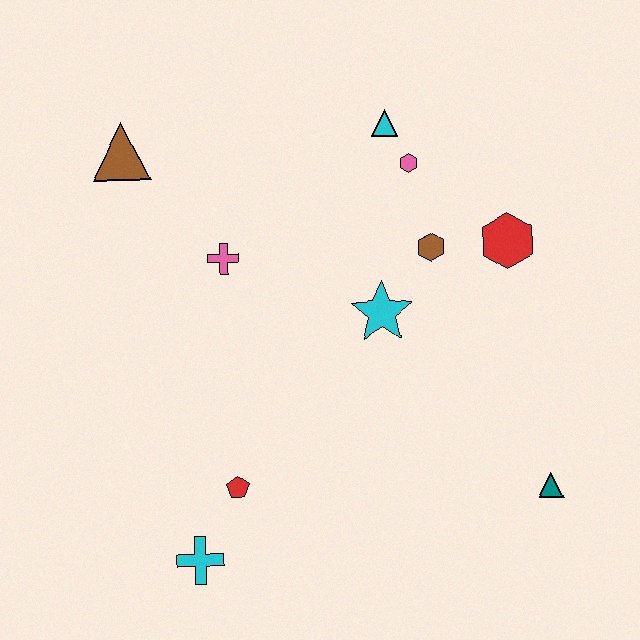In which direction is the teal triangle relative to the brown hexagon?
The teal triangle is below the brown hexagon.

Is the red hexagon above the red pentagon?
Yes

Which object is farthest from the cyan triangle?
The cyan cross is farthest from the cyan triangle.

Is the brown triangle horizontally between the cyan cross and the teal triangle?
No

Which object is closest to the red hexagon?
The brown hexagon is closest to the red hexagon.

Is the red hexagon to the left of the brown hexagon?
No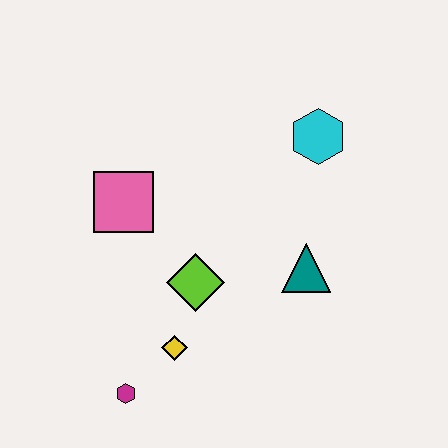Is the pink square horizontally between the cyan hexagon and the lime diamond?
No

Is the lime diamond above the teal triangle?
No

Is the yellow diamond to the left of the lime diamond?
Yes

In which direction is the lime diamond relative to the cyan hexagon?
The lime diamond is below the cyan hexagon.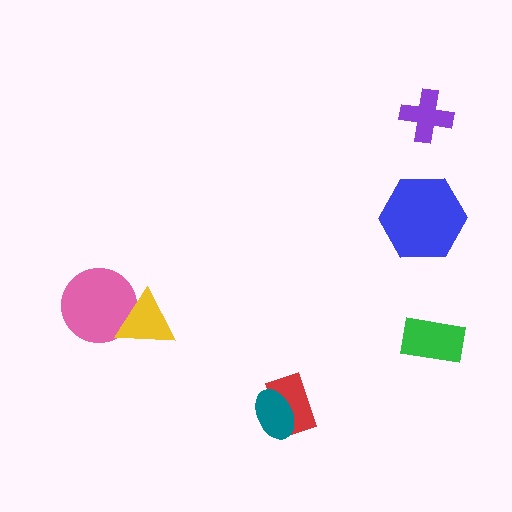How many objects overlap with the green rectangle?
0 objects overlap with the green rectangle.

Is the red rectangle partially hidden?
Yes, it is partially covered by another shape.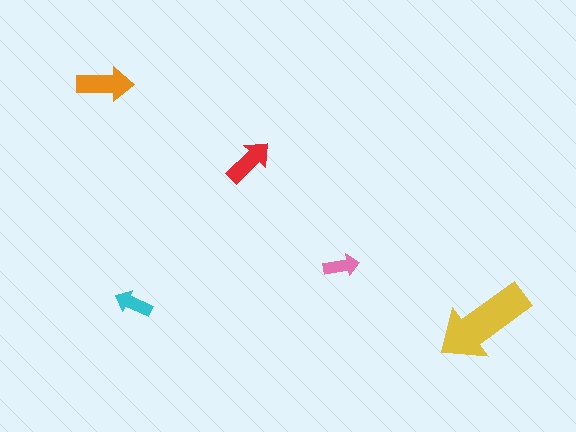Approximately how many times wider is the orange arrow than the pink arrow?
About 1.5 times wider.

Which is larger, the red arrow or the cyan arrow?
The red one.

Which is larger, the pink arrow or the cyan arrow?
The cyan one.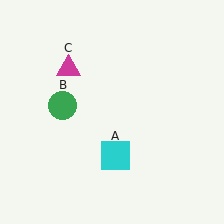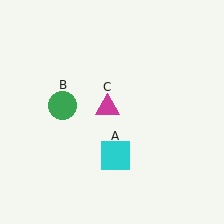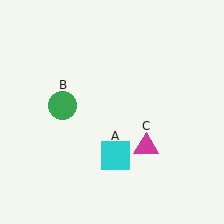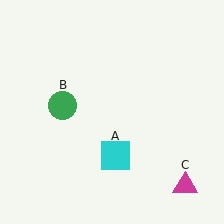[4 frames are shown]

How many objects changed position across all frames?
1 object changed position: magenta triangle (object C).